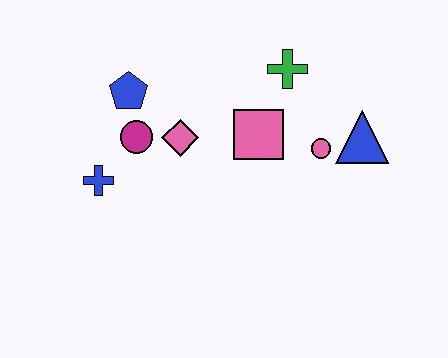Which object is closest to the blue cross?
The magenta circle is closest to the blue cross.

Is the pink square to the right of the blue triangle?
No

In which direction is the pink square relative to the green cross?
The pink square is below the green cross.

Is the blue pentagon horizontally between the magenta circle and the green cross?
No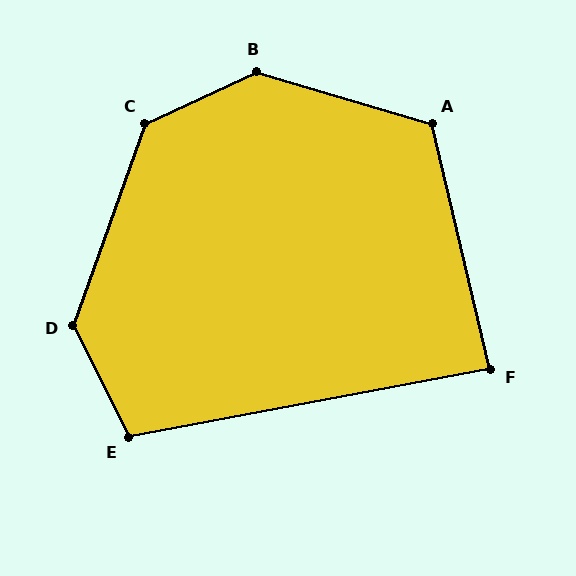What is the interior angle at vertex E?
Approximately 106 degrees (obtuse).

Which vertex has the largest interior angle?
B, at approximately 139 degrees.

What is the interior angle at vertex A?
Approximately 120 degrees (obtuse).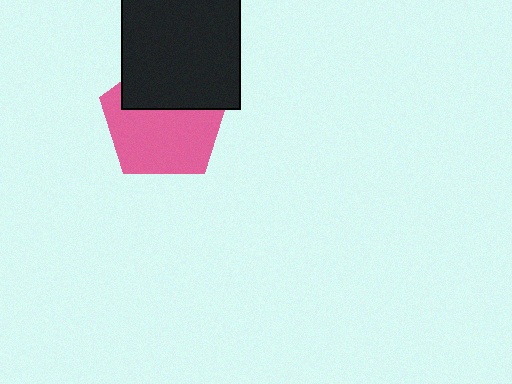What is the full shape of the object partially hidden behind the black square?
The partially hidden object is a pink pentagon.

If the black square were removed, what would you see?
You would see the complete pink pentagon.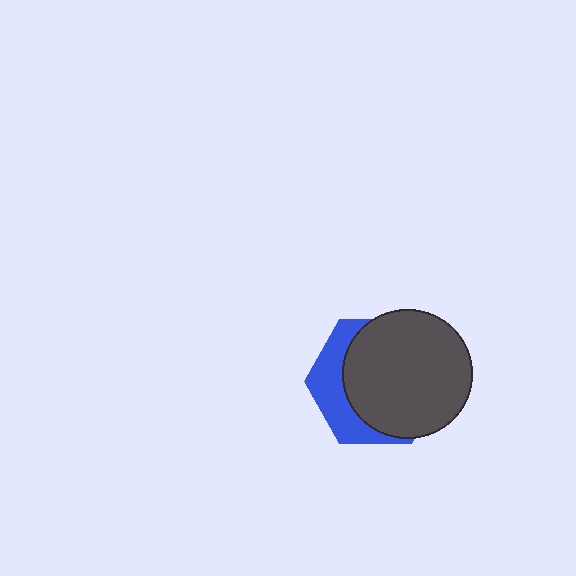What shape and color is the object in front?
The object in front is a dark gray circle.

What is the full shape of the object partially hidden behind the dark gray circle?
The partially hidden object is a blue hexagon.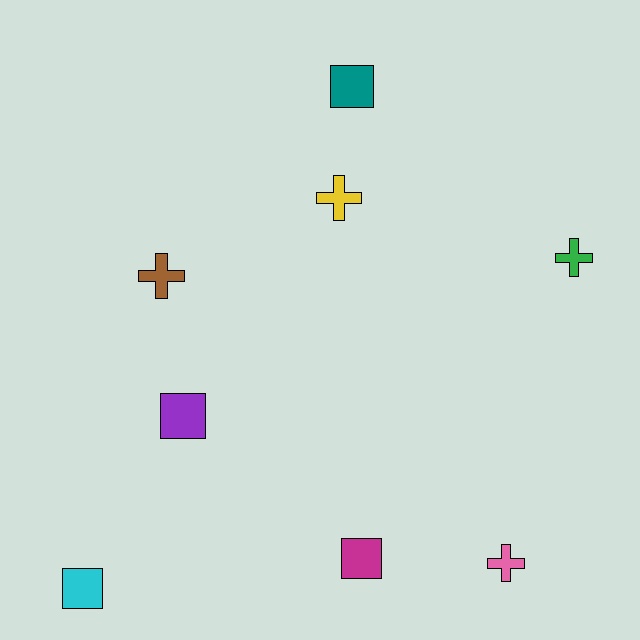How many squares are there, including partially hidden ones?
There are 4 squares.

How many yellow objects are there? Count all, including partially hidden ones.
There is 1 yellow object.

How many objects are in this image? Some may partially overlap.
There are 8 objects.